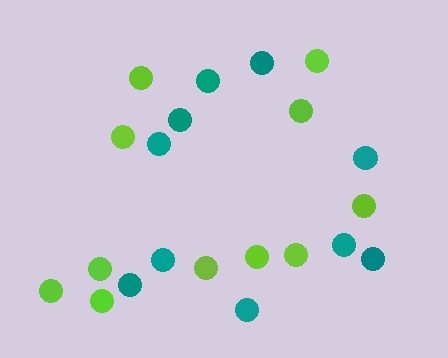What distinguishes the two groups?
There are 2 groups: one group of teal circles (10) and one group of lime circles (11).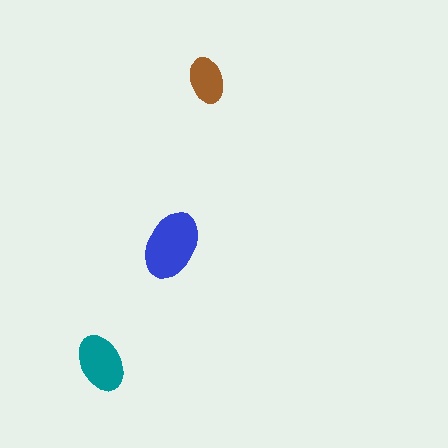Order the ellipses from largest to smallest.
the blue one, the teal one, the brown one.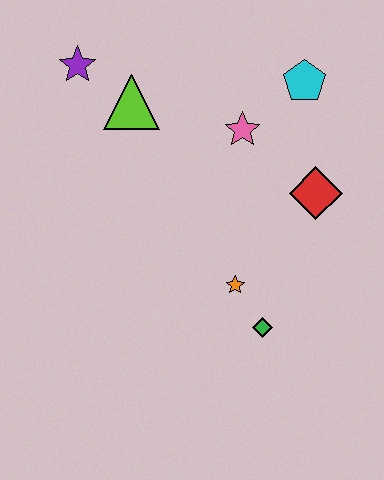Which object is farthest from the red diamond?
The purple star is farthest from the red diamond.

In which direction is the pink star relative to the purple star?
The pink star is to the right of the purple star.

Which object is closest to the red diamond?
The pink star is closest to the red diamond.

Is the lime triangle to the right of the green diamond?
No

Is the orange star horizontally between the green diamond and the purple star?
Yes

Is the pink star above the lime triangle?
No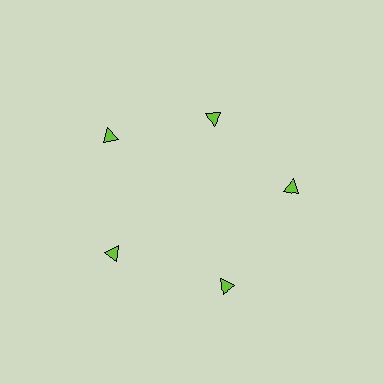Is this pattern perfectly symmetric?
No. The 5 lime triangles are arranged in a ring, but one element near the 1 o'clock position is pulled inward toward the center, breaking the 5-fold rotational symmetry.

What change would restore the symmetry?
The symmetry would be restored by moving it outward, back onto the ring so that all 5 triangles sit at equal angles and equal distance from the center.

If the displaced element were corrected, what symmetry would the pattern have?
It would have 5-fold rotational symmetry — the pattern would map onto itself every 72 degrees.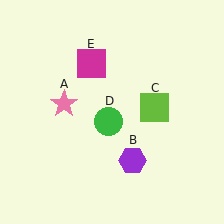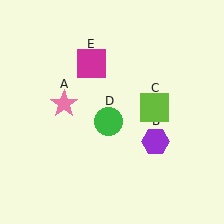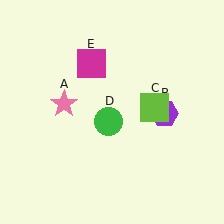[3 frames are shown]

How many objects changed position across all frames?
1 object changed position: purple hexagon (object B).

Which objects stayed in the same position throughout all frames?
Pink star (object A) and lime square (object C) and green circle (object D) and magenta square (object E) remained stationary.